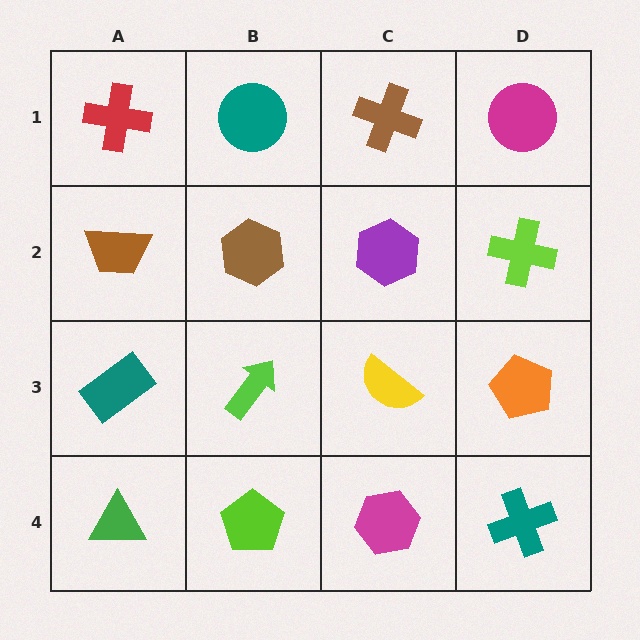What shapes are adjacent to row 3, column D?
A lime cross (row 2, column D), a teal cross (row 4, column D), a yellow semicircle (row 3, column C).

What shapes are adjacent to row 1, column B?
A brown hexagon (row 2, column B), a red cross (row 1, column A), a brown cross (row 1, column C).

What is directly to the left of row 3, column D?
A yellow semicircle.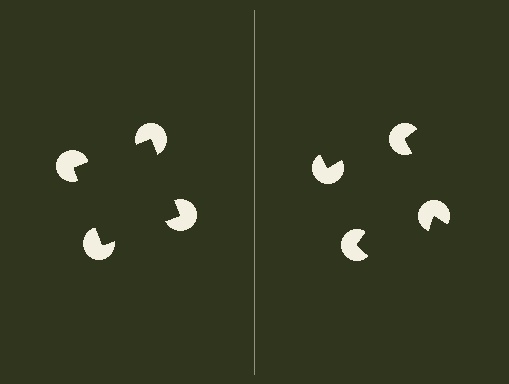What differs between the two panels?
The pac-man discs are positioned identically on both sides; only the wedge orientations differ. On the left they align to a square; on the right they are misaligned.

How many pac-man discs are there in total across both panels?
8 — 4 on each side.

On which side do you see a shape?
An illusory square appears on the left side. On the right side the wedge cuts are rotated, so no coherent shape forms.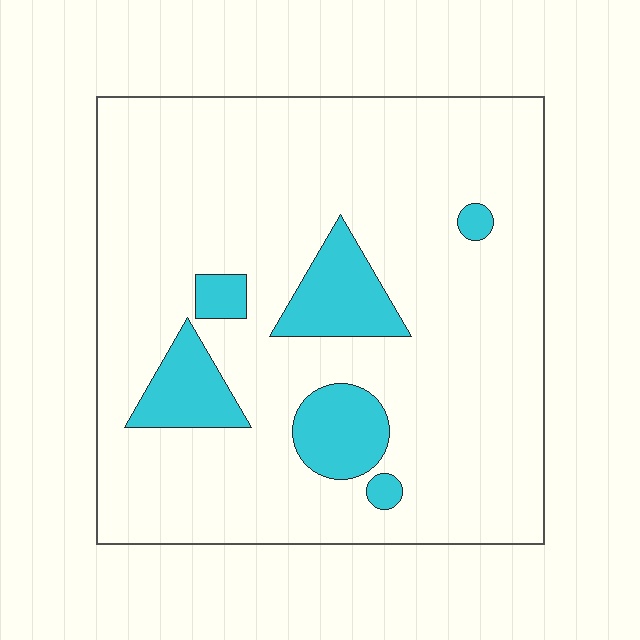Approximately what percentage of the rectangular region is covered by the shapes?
Approximately 15%.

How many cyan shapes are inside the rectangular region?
6.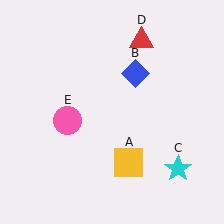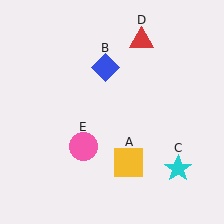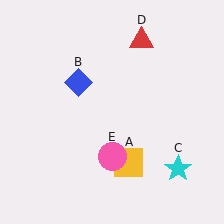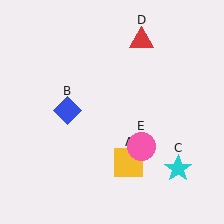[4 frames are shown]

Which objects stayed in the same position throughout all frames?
Yellow square (object A) and cyan star (object C) and red triangle (object D) remained stationary.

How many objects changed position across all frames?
2 objects changed position: blue diamond (object B), pink circle (object E).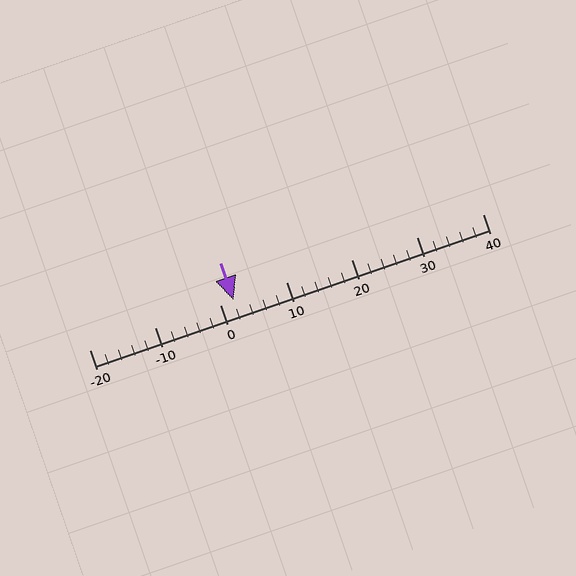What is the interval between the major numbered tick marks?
The major tick marks are spaced 10 units apart.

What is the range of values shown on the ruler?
The ruler shows values from -20 to 40.